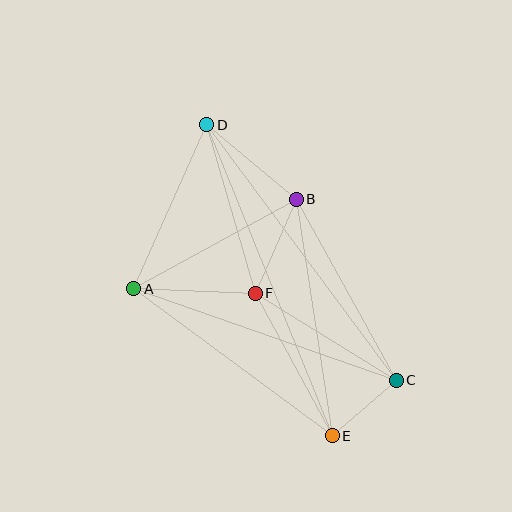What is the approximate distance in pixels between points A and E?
The distance between A and E is approximately 247 pixels.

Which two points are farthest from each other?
Points D and E are farthest from each other.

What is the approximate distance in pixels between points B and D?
The distance between B and D is approximately 116 pixels.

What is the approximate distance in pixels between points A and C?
The distance between A and C is approximately 278 pixels.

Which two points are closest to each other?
Points C and E are closest to each other.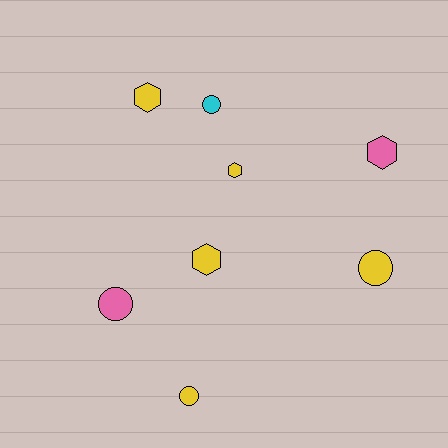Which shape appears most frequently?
Circle, with 4 objects.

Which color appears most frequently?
Yellow, with 5 objects.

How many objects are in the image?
There are 8 objects.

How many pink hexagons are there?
There is 1 pink hexagon.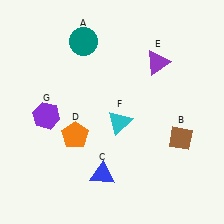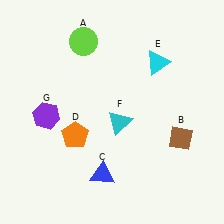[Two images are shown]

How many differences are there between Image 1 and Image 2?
There are 2 differences between the two images.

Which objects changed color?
A changed from teal to lime. E changed from purple to cyan.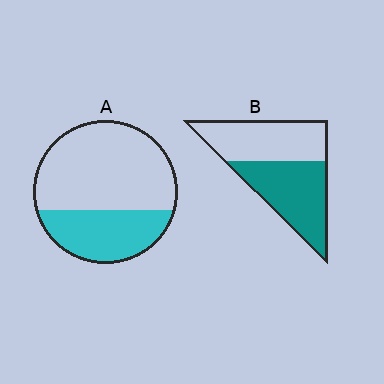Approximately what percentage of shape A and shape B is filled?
A is approximately 35% and B is approximately 50%.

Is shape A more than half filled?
No.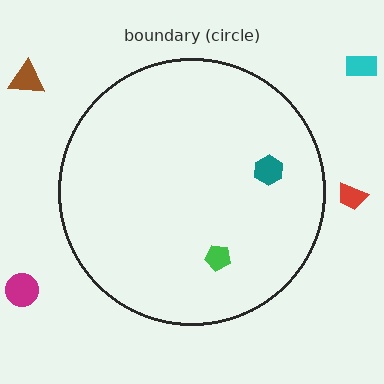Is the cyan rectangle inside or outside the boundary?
Outside.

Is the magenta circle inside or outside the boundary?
Outside.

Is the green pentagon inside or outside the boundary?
Inside.